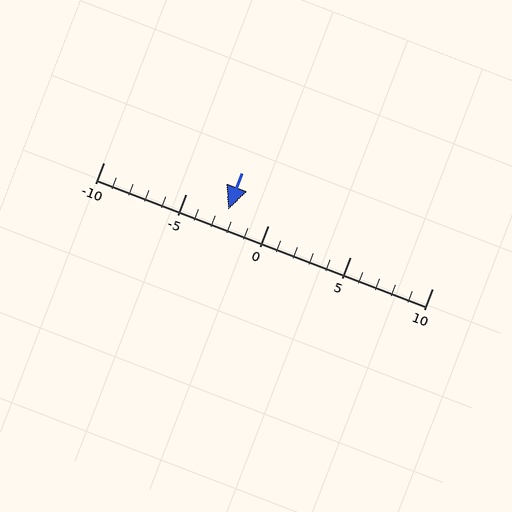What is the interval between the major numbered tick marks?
The major tick marks are spaced 5 units apart.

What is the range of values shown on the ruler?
The ruler shows values from -10 to 10.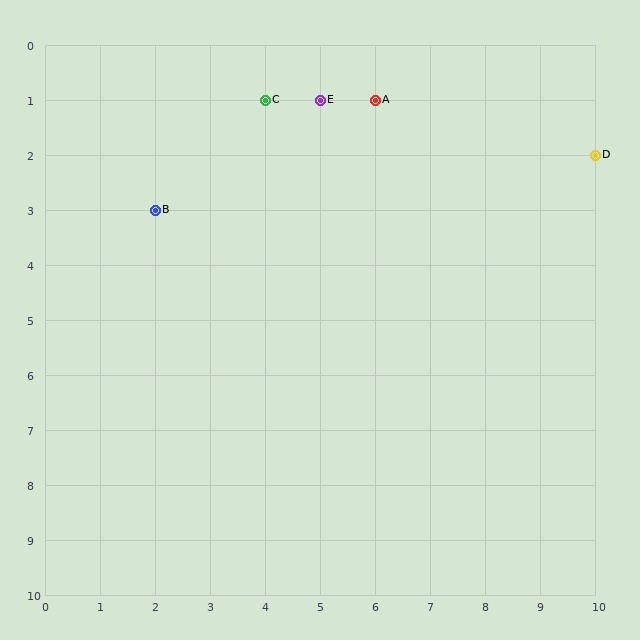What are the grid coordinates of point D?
Point D is at grid coordinates (10, 2).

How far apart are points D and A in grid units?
Points D and A are 4 columns and 1 row apart (about 4.1 grid units diagonally).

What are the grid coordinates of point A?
Point A is at grid coordinates (6, 1).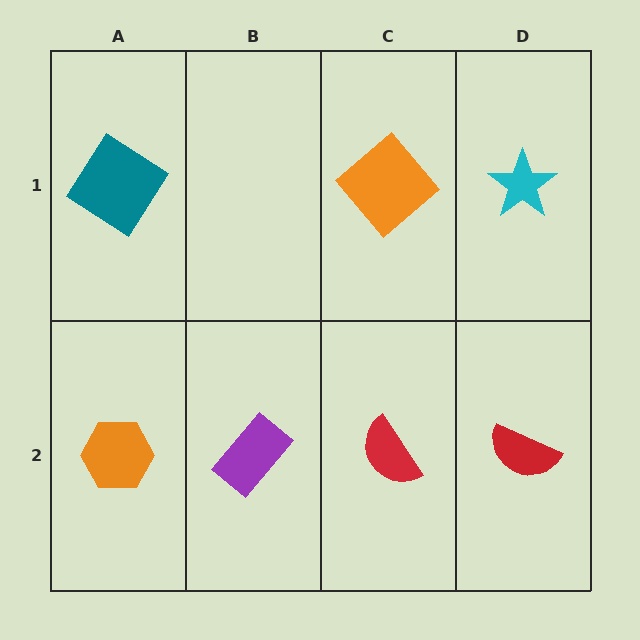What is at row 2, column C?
A red semicircle.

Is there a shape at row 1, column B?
No, that cell is empty.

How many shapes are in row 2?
4 shapes.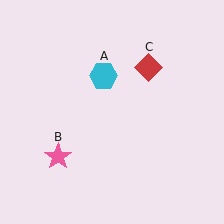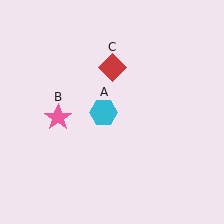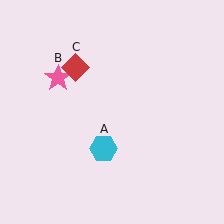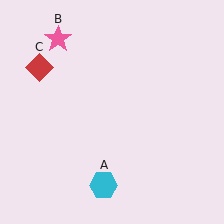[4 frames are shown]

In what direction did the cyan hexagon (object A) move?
The cyan hexagon (object A) moved down.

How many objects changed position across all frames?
3 objects changed position: cyan hexagon (object A), pink star (object B), red diamond (object C).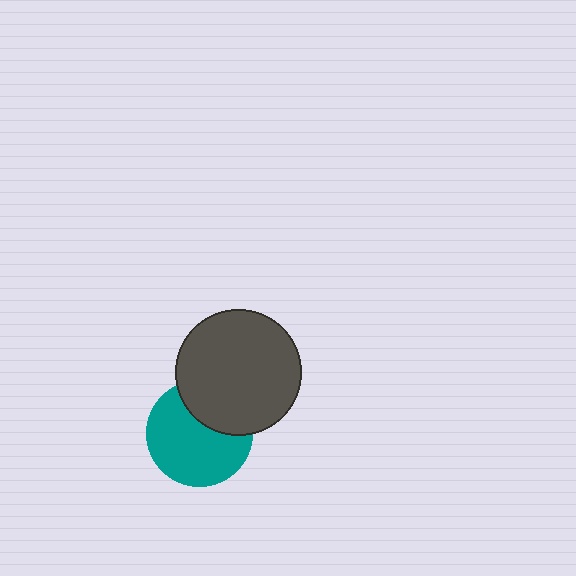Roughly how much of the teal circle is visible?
Most of it is visible (roughly 69%).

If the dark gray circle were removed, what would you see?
You would see the complete teal circle.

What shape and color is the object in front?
The object in front is a dark gray circle.